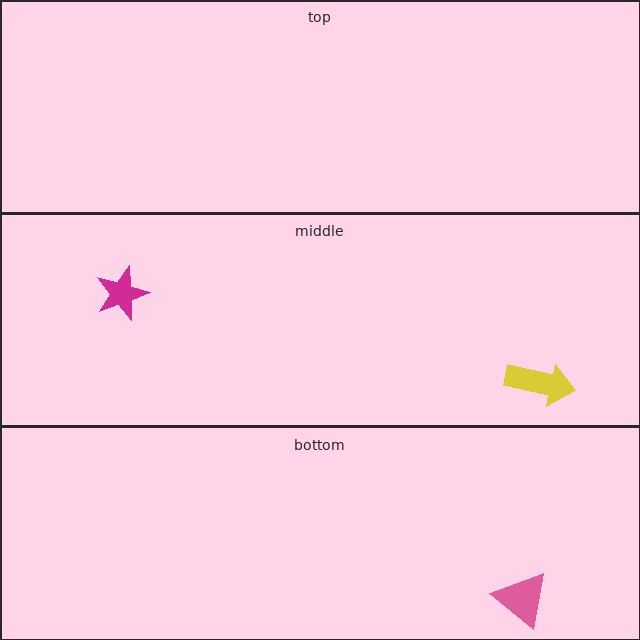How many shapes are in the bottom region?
1.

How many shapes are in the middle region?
2.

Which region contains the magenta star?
The middle region.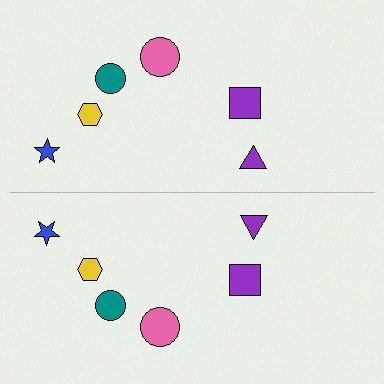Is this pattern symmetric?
Yes, this pattern has bilateral (reflection) symmetry.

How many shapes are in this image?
There are 12 shapes in this image.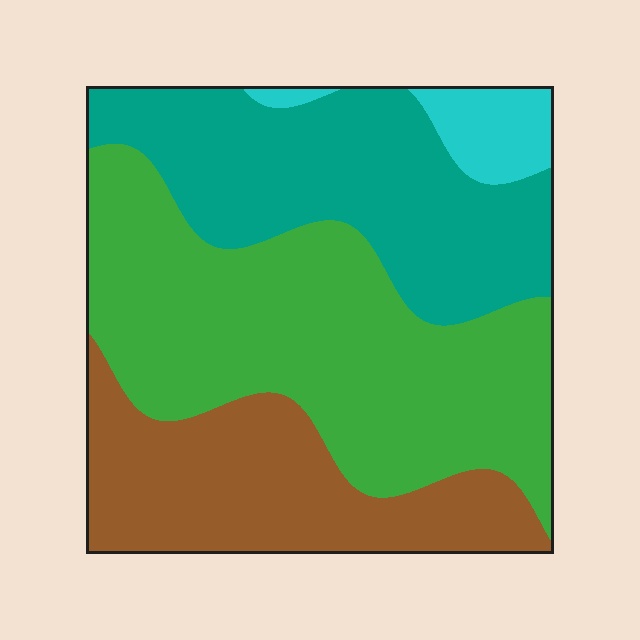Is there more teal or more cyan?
Teal.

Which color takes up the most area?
Green, at roughly 40%.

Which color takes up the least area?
Cyan, at roughly 5%.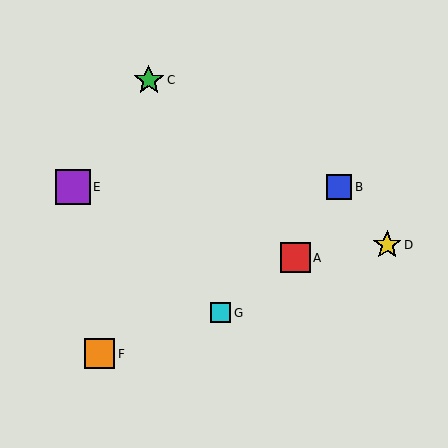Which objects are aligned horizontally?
Objects B, E are aligned horizontally.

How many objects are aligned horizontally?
2 objects (B, E) are aligned horizontally.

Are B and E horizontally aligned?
Yes, both are at y≈187.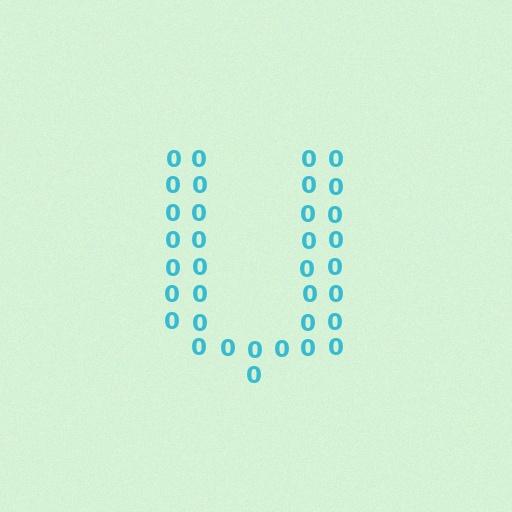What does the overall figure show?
The overall figure shows the letter U.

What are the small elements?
The small elements are digit 0's.